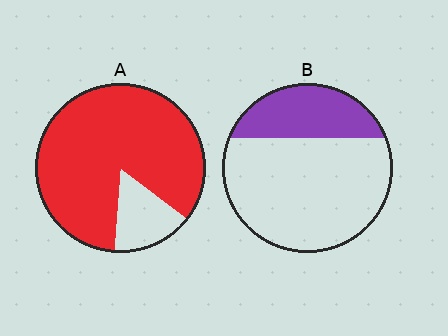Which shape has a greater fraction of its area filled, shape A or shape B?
Shape A.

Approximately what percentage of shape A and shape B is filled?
A is approximately 85% and B is approximately 30%.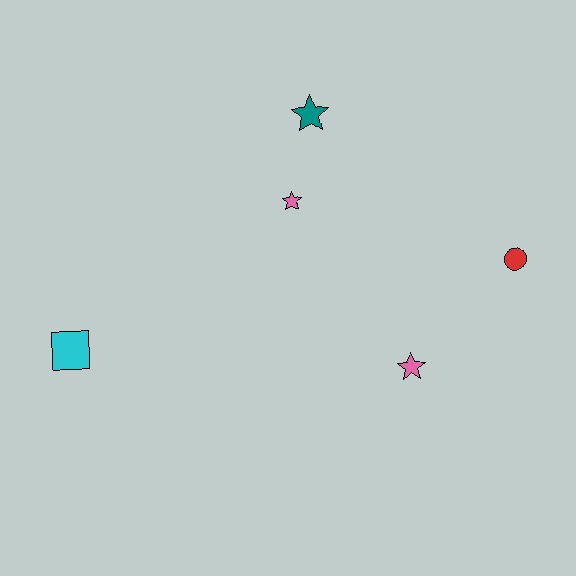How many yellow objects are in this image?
There are no yellow objects.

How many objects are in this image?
There are 5 objects.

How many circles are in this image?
There is 1 circle.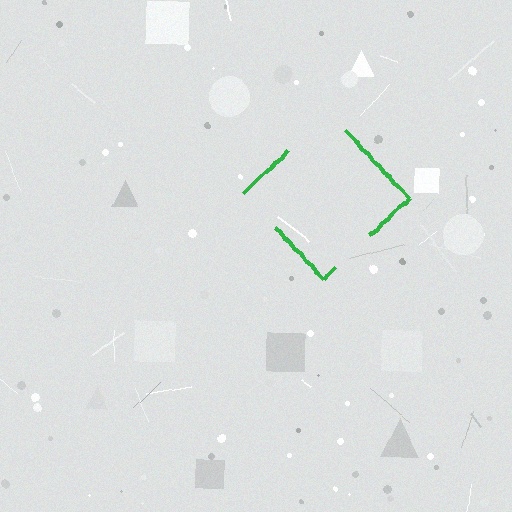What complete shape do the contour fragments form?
The contour fragments form a diamond.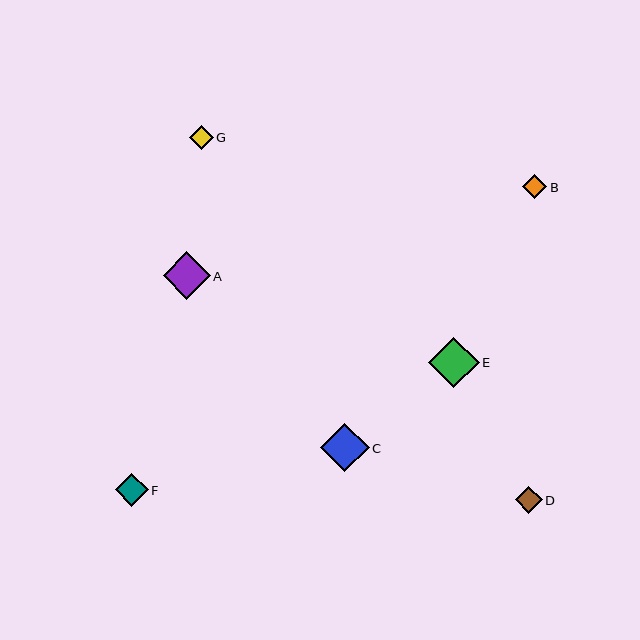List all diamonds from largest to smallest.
From largest to smallest: E, C, A, F, D, B, G.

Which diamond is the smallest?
Diamond G is the smallest with a size of approximately 24 pixels.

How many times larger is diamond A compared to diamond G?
Diamond A is approximately 2.0 times the size of diamond G.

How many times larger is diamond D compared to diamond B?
Diamond D is approximately 1.1 times the size of diamond B.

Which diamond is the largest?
Diamond E is the largest with a size of approximately 50 pixels.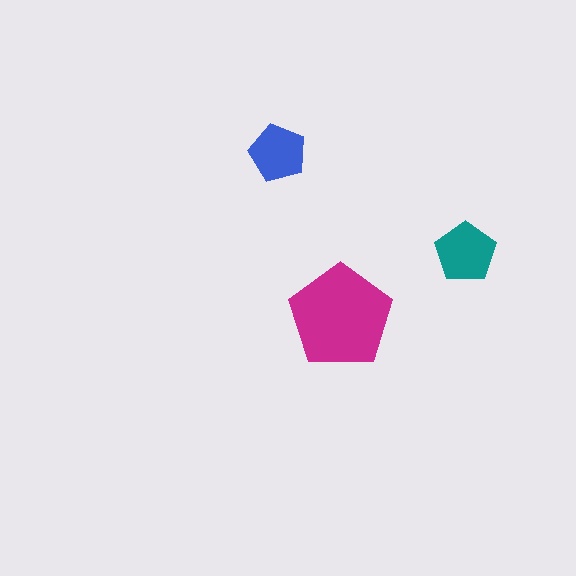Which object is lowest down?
The magenta pentagon is bottommost.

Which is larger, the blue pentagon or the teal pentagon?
The teal one.